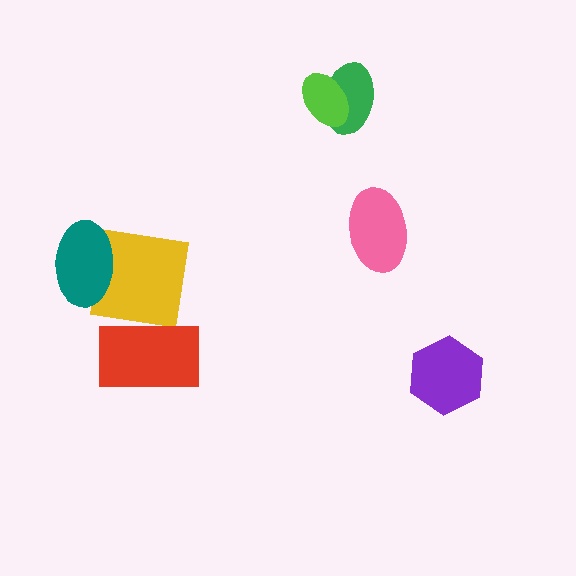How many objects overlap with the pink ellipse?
0 objects overlap with the pink ellipse.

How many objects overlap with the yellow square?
2 objects overlap with the yellow square.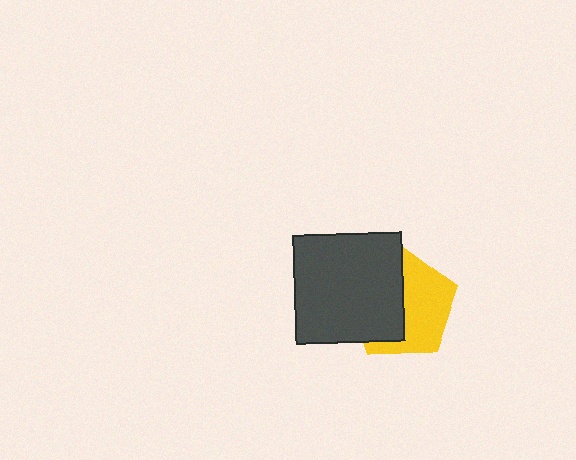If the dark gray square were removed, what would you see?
You would see the complete yellow pentagon.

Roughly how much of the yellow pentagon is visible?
About half of it is visible (roughly 52%).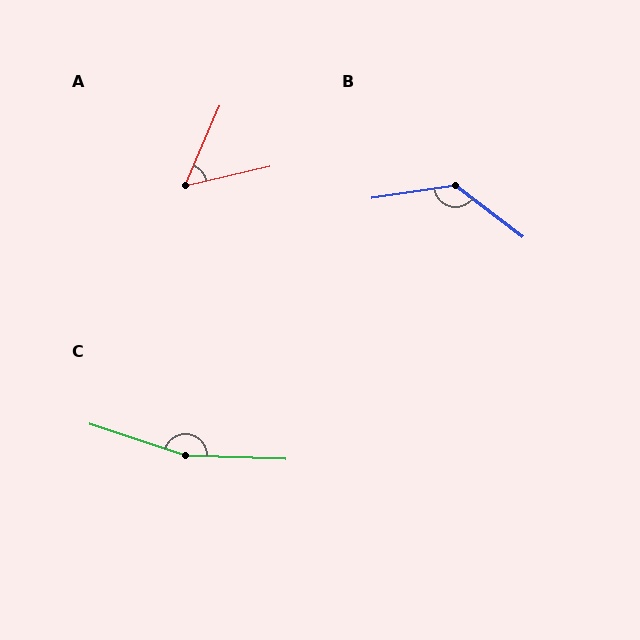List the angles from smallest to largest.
A (54°), B (134°), C (164°).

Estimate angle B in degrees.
Approximately 134 degrees.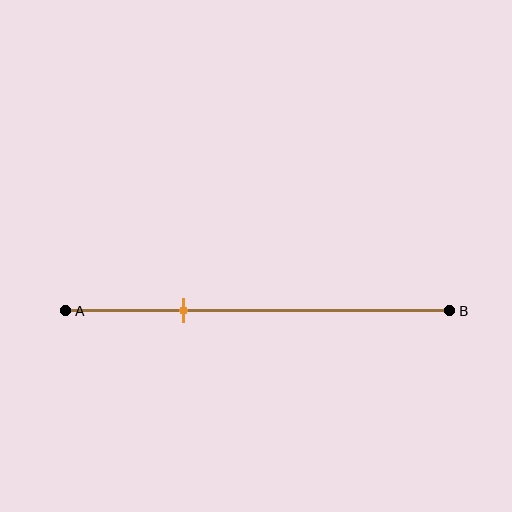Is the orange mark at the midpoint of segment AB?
No, the mark is at about 30% from A, not at the 50% midpoint.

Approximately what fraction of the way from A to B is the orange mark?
The orange mark is approximately 30% of the way from A to B.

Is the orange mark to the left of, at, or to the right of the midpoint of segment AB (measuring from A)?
The orange mark is to the left of the midpoint of segment AB.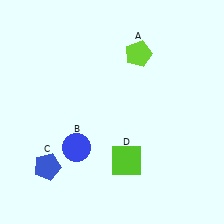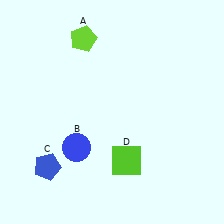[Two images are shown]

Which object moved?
The lime pentagon (A) moved left.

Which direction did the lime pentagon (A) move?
The lime pentagon (A) moved left.